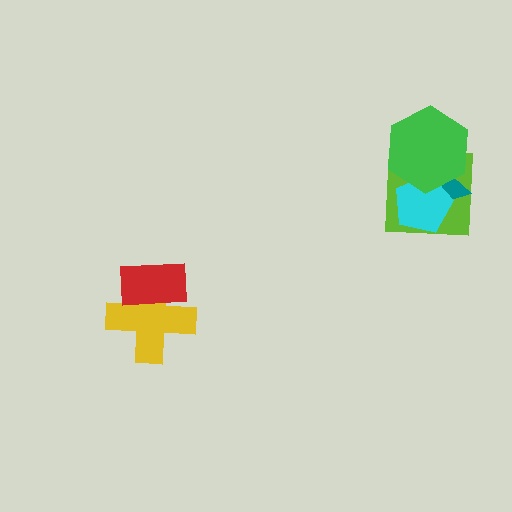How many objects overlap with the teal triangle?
3 objects overlap with the teal triangle.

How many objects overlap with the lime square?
3 objects overlap with the lime square.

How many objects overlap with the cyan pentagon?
3 objects overlap with the cyan pentagon.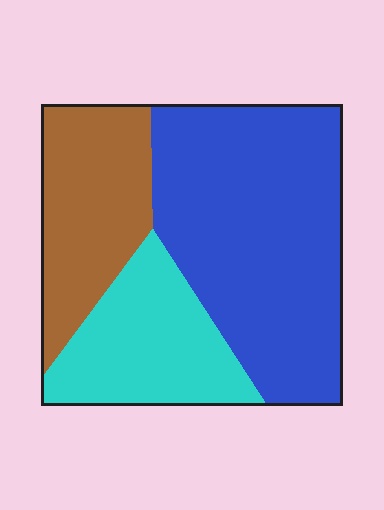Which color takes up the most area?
Blue, at roughly 50%.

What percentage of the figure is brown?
Brown takes up less than a quarter of the figure.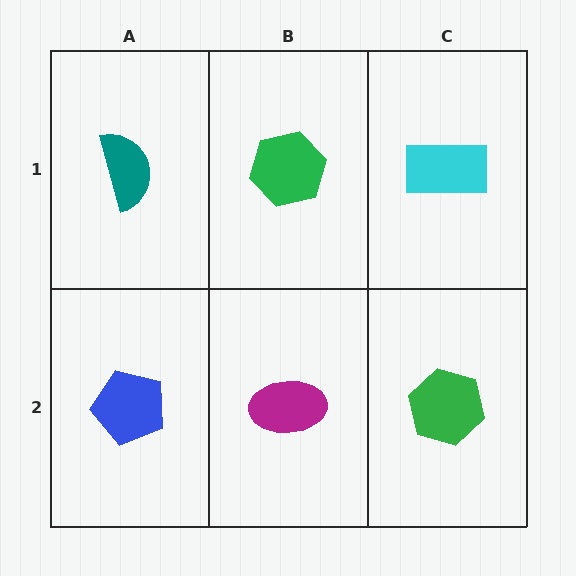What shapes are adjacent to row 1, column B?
A magenta ellipse (row 2, column B), a teal semicircle (row 1, column A), a cyan rectangle (row 1, column C).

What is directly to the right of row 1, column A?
A green hexagon.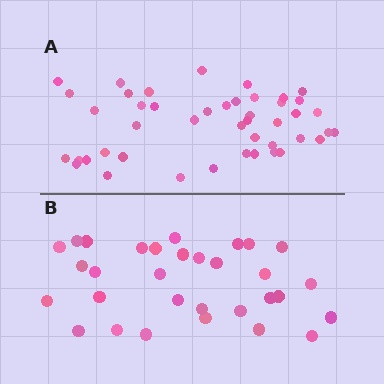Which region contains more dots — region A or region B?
Region A (the top region) has more dots.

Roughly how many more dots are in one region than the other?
Region A has approximately 15 more dots than region B.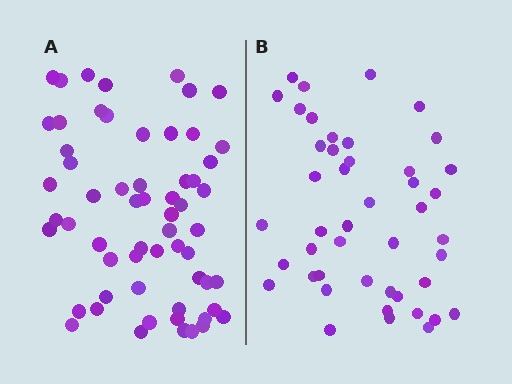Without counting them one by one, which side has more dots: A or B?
Region A (the left region) has more dots.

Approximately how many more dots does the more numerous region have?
Region A has approximately 15 more dots than region B.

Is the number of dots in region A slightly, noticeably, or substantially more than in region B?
Region A has noticeably more, but not dramatically so. The ratio is roughly 1.3 to 1.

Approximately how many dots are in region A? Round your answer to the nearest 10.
About 60 dots.